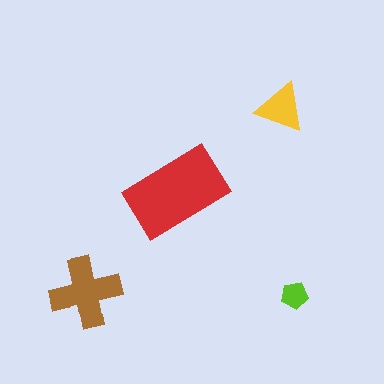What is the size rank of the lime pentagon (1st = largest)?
4th.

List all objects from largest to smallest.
The red rectangle, the brown cross, the yellow triangle, the lime pentagon.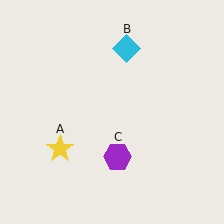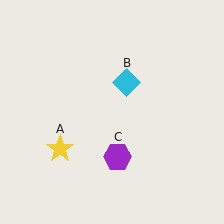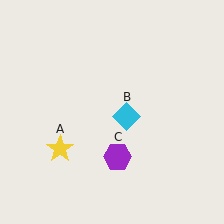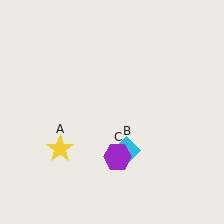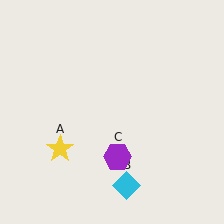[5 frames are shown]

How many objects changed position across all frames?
1 object changed position: cyan diamond (object B).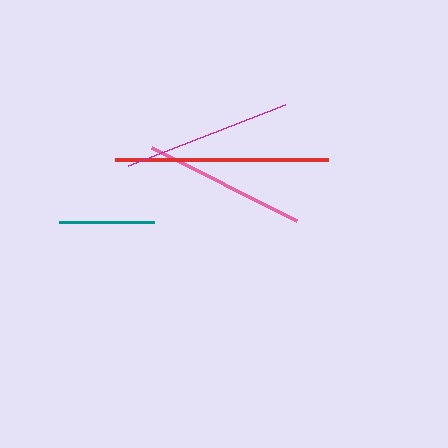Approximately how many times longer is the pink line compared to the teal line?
The pink line is approximately 1.7 times the length of the teal line.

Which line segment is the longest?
The red line is the longest at approximately 214 pixels.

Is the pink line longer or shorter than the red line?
The red line is longer than the pink line.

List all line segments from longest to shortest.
From longest to shortest: red, magenta, pink, teal.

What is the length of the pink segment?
The pink segment is approximately 162 pixels long.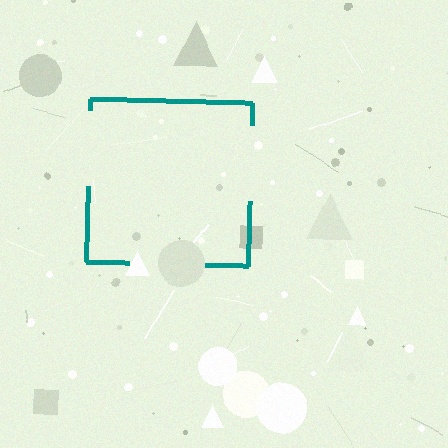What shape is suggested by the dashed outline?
The dashed outline suggests a square.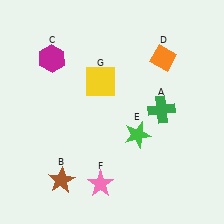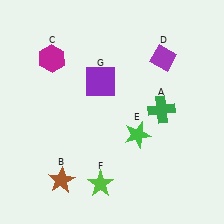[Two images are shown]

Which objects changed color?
D changed from orange to purple. F changed from pink to lime. G changed from yellow to purple.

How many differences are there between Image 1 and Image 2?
There are 3 differences between the two images.